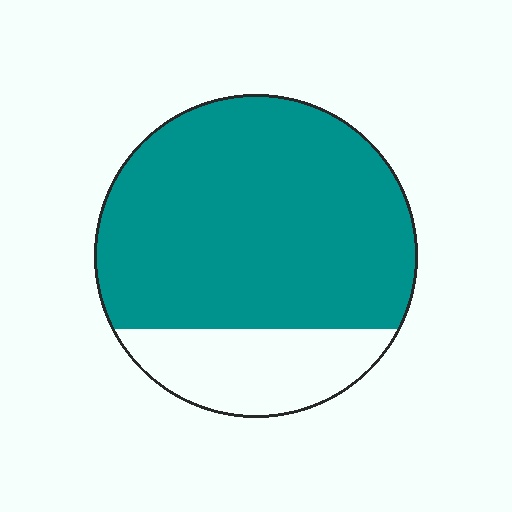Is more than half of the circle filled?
Yes.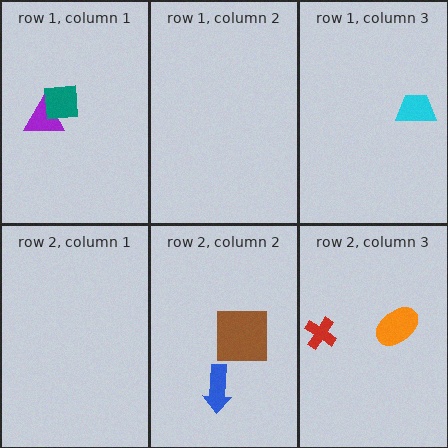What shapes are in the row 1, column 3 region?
The cyan trapezoid.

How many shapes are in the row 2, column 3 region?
2.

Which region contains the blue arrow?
The row 2, column 2 region.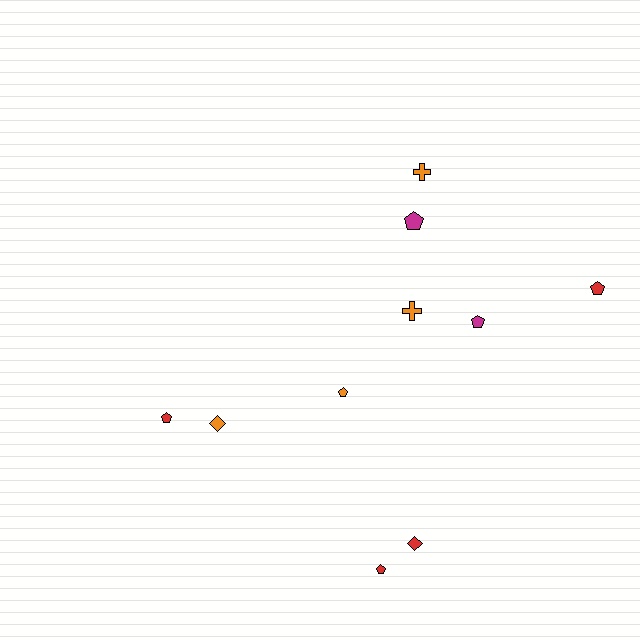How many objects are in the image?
There are 10 objects.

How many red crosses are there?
There are no red crosses.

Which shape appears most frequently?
Pentagon, with 6 objects.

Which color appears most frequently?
Red, with 4 objects.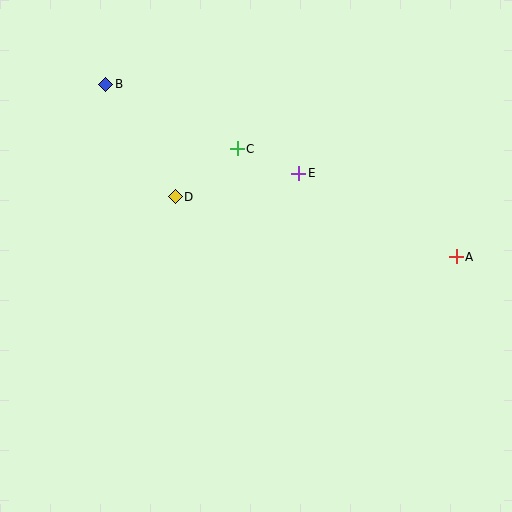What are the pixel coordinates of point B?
Point B is at (106, 84).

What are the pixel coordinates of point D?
Point D is at (175, 197).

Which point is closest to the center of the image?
Point E at (299, 173) is closest to the center.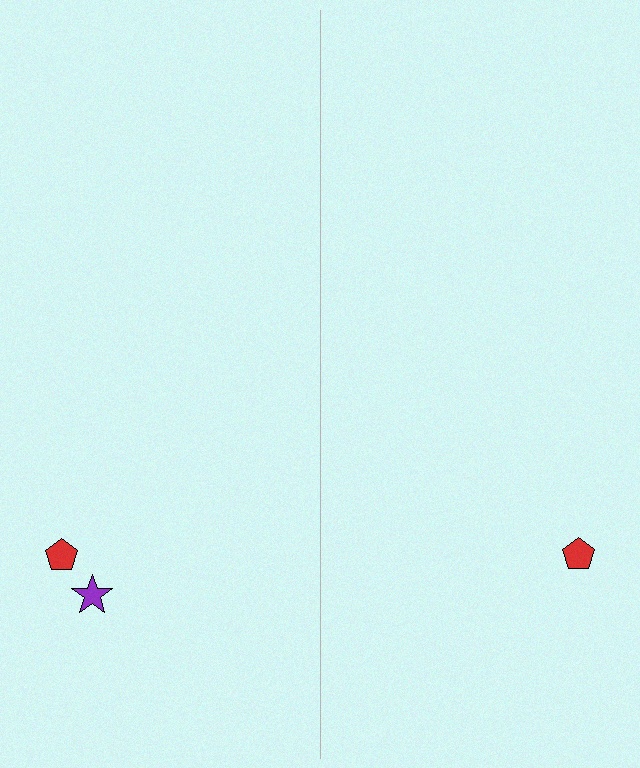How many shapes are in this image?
There are 3 shapes in this image.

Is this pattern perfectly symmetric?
No, the pattern is not perfectly symmetric. A purple star is missing from the right side.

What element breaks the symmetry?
A purple star is missing from the right side.